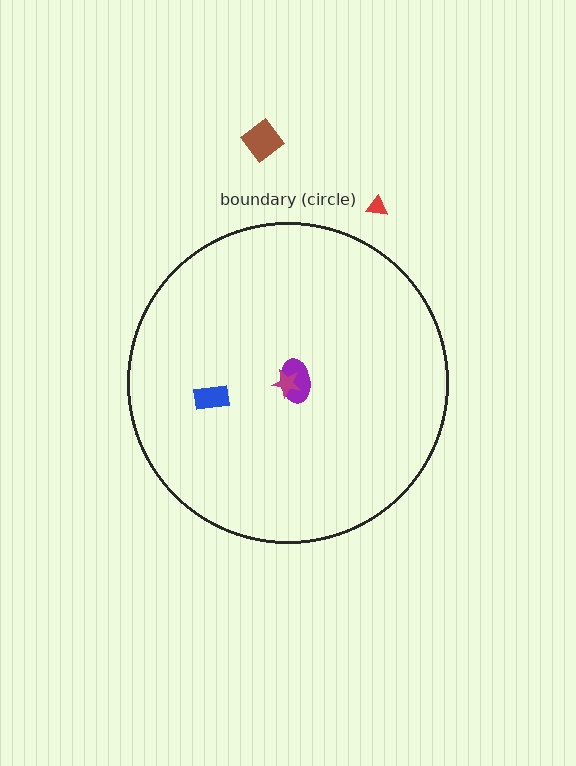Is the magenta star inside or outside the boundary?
Inside.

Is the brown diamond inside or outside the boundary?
Outside.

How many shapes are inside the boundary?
3 inside, 2 outside.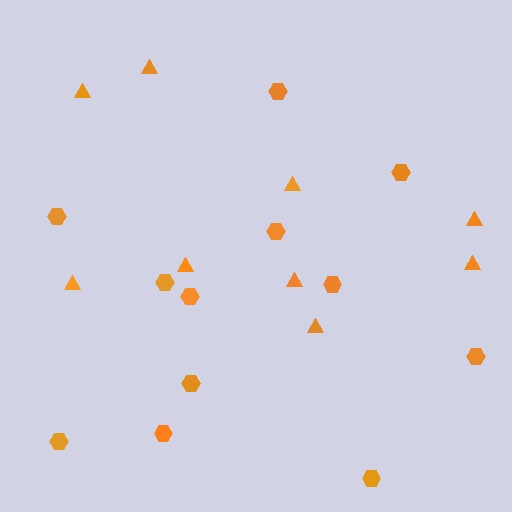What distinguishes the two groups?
There are 2 groups: one group of hexagons (12) and one group of triangles (9).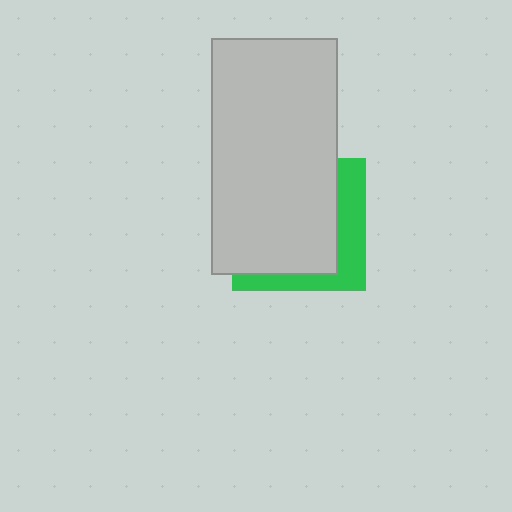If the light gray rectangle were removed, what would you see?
You would see the complete green square.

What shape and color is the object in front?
The object in front is a light gray rectangle.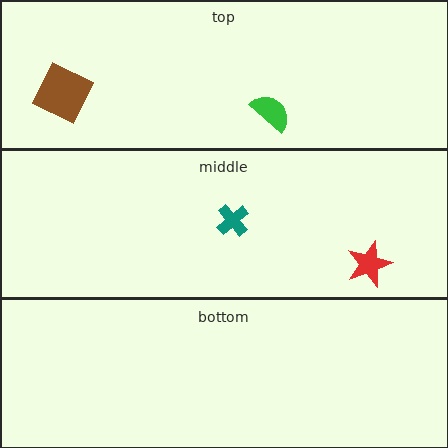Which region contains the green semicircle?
The top region.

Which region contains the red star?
The middle region.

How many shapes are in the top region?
2.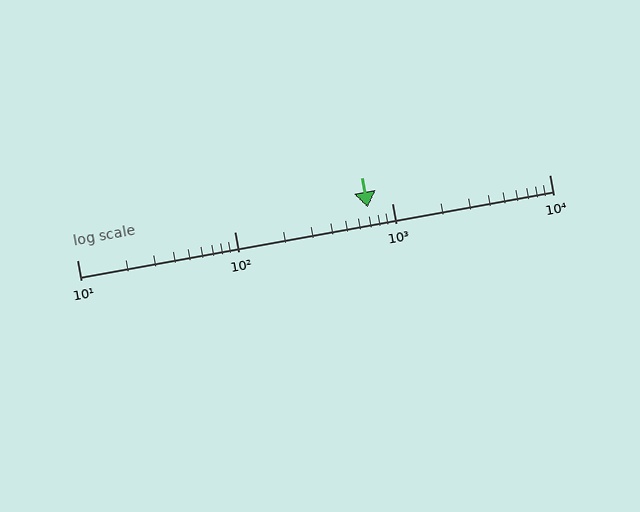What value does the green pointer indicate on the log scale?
The pointer indicates approximately 700.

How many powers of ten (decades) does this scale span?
The scale spans 3 decades, from 10 to 10000.